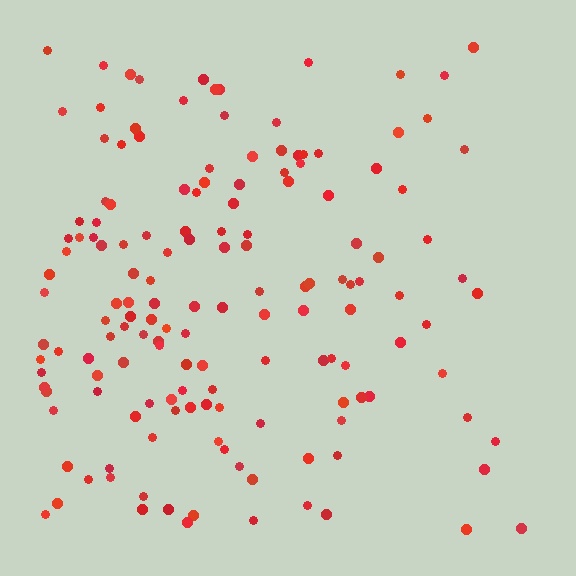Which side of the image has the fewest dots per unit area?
The right.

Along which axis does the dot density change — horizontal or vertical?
Horizontal.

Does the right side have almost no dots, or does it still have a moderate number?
Still a moderate number, just noticeably fewer than the left.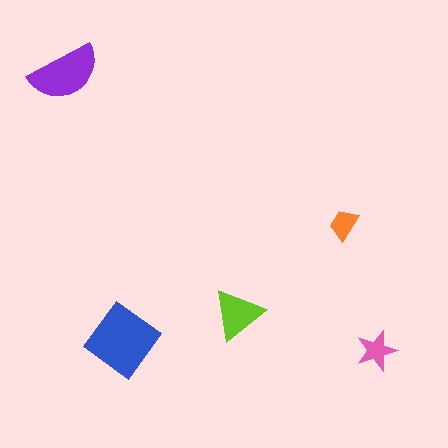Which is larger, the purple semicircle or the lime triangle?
The purple semicircle.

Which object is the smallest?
The orange trapezoid.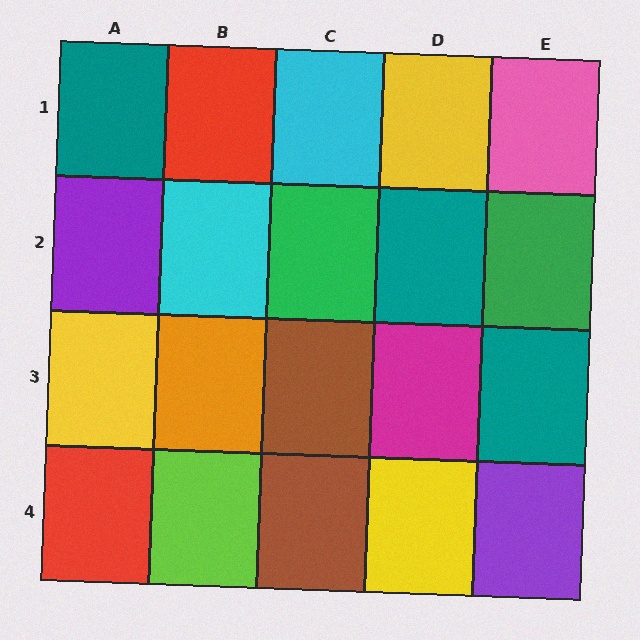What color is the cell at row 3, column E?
Teal.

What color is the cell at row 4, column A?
Red.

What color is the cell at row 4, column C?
Brown.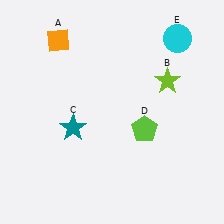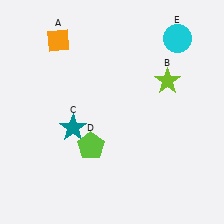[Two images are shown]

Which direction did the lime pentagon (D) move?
The lime pentagon (D) moved left.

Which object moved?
The lime pentagon (D) moved left.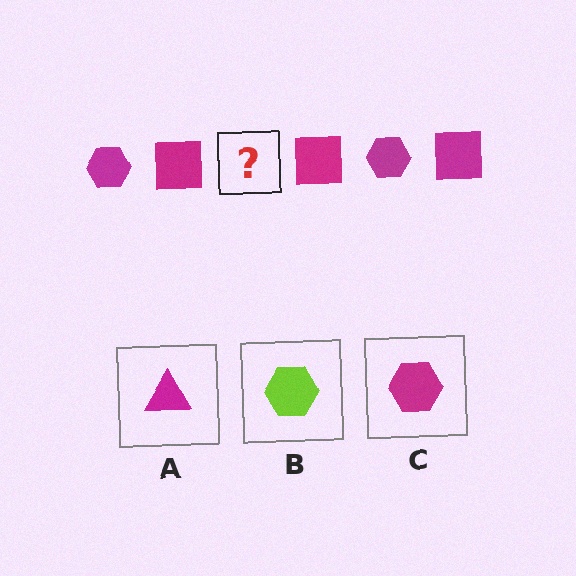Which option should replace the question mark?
Option C.